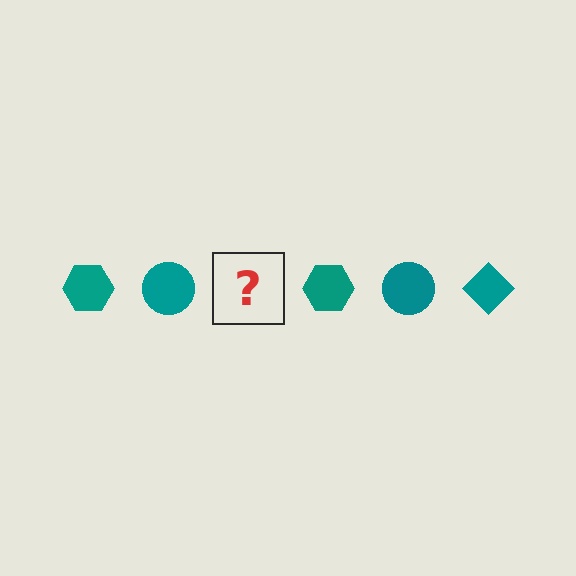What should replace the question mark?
The question mark should be replaced with a teal diamond.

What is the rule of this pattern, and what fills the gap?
The rule is that the pattern cycles through hexagon, circle, diamond shapes in teal. The gap should be filled with a teal diamond.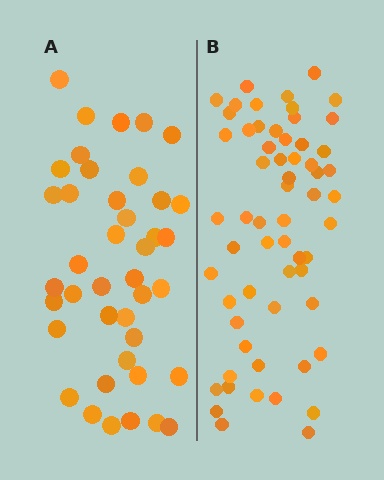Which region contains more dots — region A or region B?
Region B (the right region) has more dots.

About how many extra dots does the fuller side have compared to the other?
Region B has approximately 20 more dots than region A.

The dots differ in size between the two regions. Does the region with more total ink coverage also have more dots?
No. Region A has more total ink coverage because its dots are larger, but region B actually contains more individual dots. Total area can be misleading — the number of items is what matters here.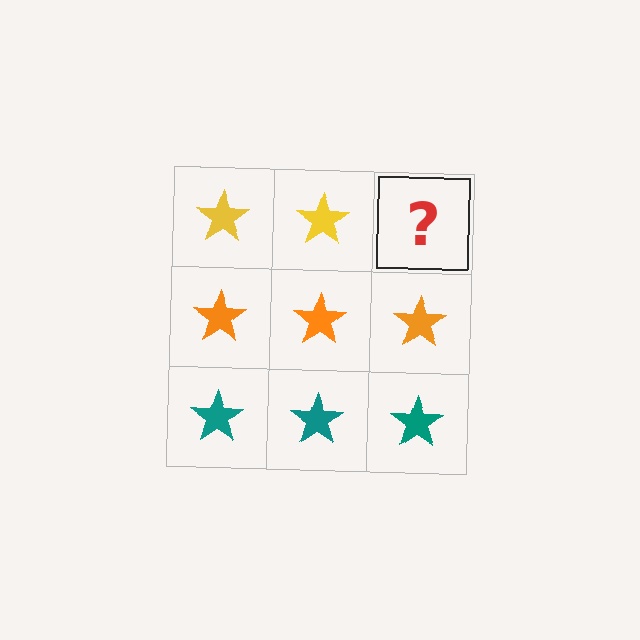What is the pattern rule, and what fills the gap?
The rule is that each row has a consistent color. The gap should be filled with a yellow star.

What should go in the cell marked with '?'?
The missing cell should contain a yellow star.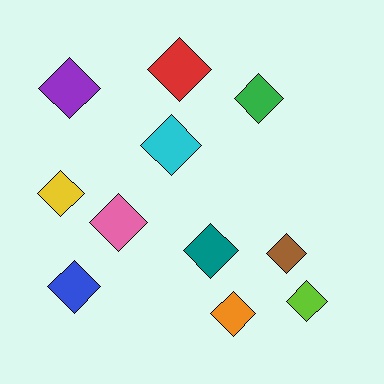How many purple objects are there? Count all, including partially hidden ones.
There is 1 purple object.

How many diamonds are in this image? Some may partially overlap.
There are 11 diamonds.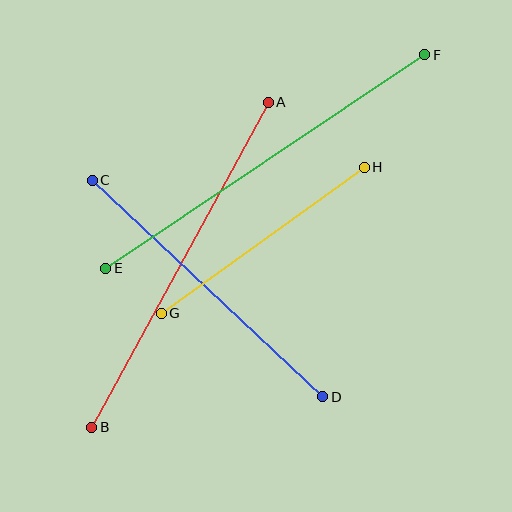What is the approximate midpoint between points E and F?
The midpoint is at approximately (265, 161) pixels.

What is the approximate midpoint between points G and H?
The midpoint is at approximately (263, 240) pixels.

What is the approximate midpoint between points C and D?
The midpoint is at approximately (207, 288) pixels.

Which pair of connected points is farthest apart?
Points E and F are farthest apart.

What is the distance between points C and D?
The distance is approximately 316 pixels.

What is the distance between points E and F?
The distance is approximately 384 pixels.